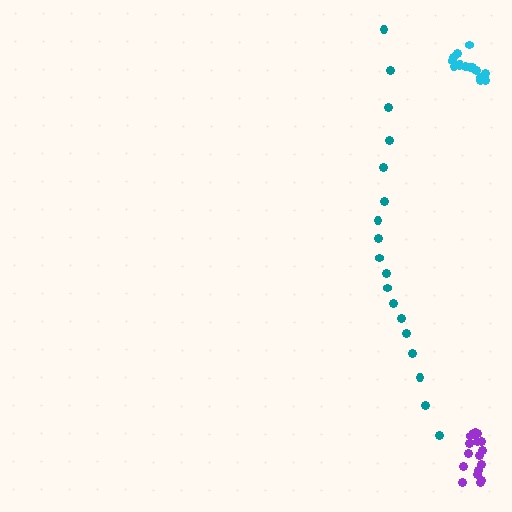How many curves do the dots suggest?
There are 3 distinct paths.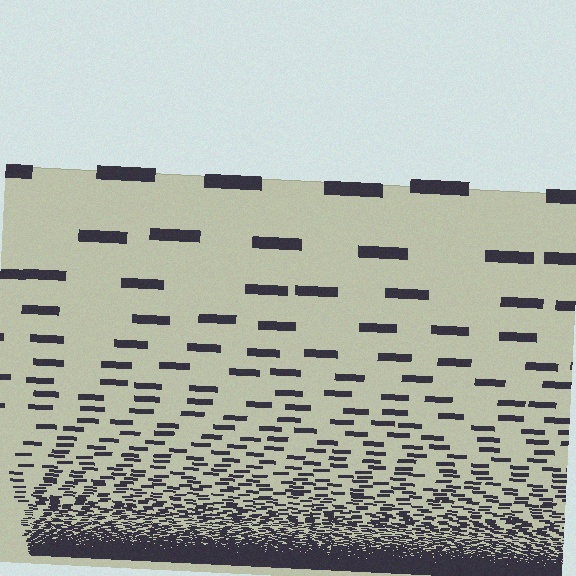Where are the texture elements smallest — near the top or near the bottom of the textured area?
Near the bottom.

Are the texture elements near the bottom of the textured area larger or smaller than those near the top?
Smaller. The gradient is inverted — elements near the bottom are smaller and denser.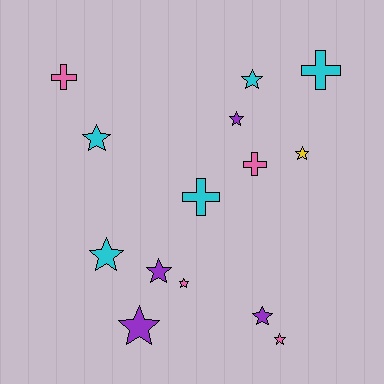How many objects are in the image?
There are 14 objects.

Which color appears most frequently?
Cyan, with 5 objects.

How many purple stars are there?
There are 4 purple stars.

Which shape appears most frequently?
Star, with 10 objects.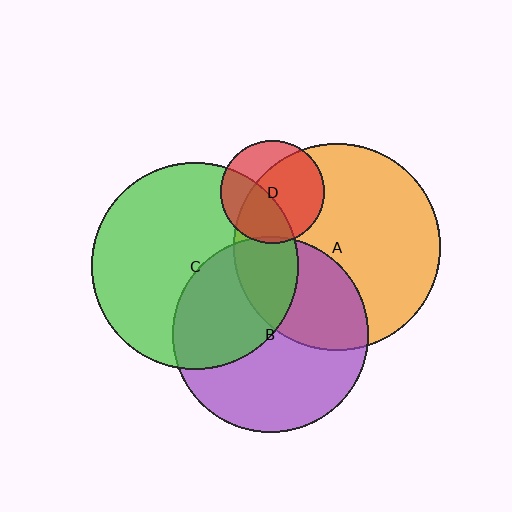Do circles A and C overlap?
Yes.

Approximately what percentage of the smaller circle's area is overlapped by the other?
Approximately 20%.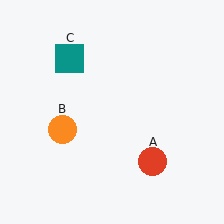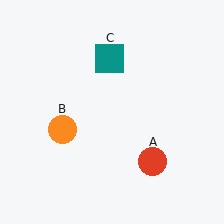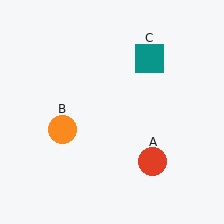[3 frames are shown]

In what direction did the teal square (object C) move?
The teal square (object C) moved right.